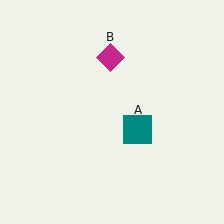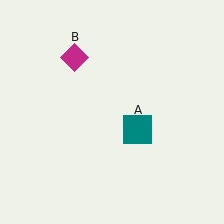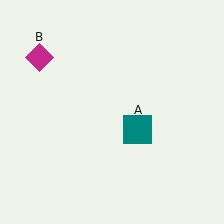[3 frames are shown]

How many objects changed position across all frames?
1 object changed position: magenta diamond (object B).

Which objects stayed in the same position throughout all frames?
Teal square (object A) remained stationary.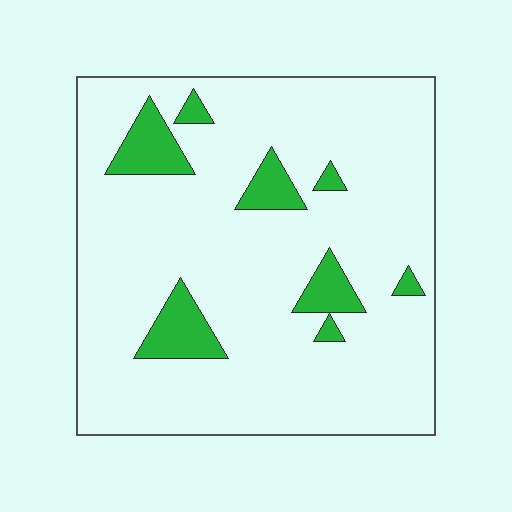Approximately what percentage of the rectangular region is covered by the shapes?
Approximately 10%.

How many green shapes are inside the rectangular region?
8.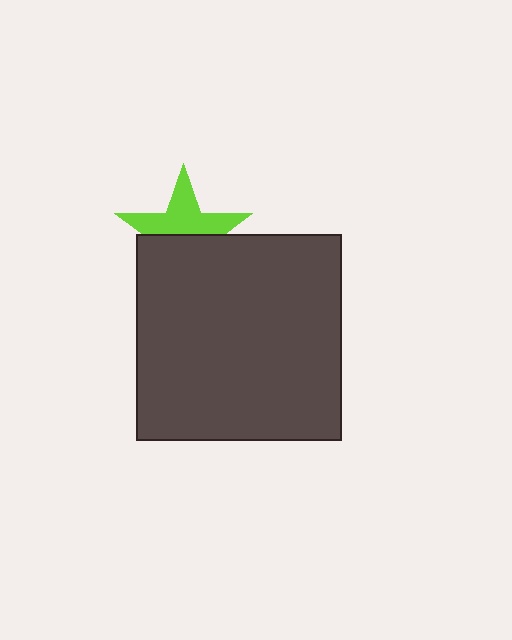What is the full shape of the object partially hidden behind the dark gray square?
The partially hidden object is a lime star.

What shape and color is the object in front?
The object in front is a dark gray square.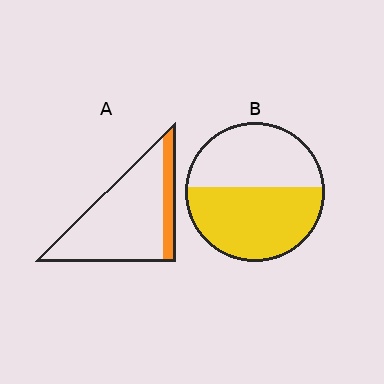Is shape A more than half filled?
No.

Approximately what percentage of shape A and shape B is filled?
A is approximately 20% and B is approximately 55%.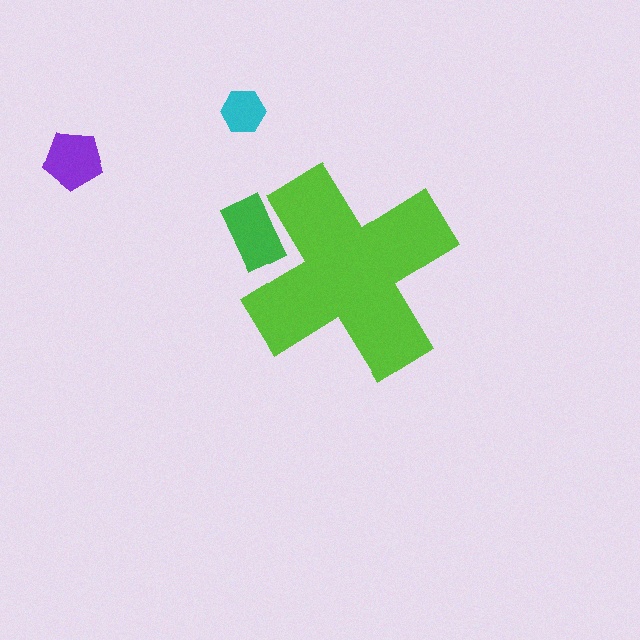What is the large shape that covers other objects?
A lime cross.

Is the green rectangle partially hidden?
Yes, the green rectangle is partially hidden behind the lime cross.